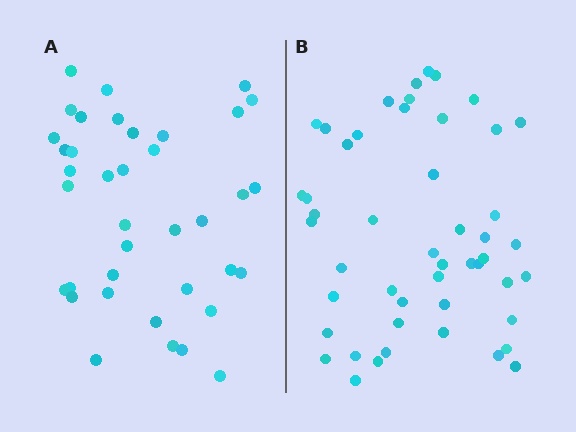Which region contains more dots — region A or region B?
Region B (the right region) has more dots.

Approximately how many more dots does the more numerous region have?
Region B has roughly 12 or so more dots than region A.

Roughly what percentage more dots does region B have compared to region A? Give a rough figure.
About 30% more.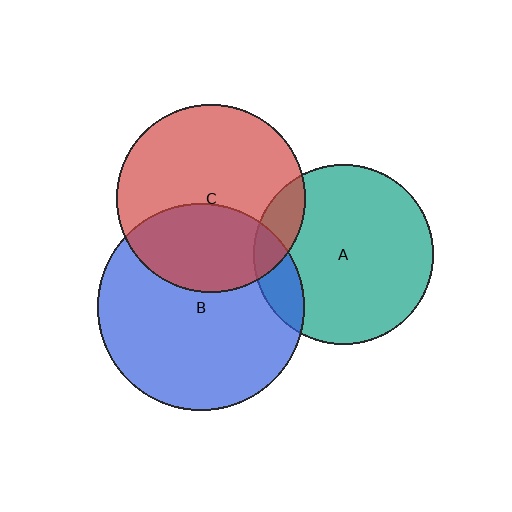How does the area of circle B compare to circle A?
Approximately 1.3 times.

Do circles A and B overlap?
Yes.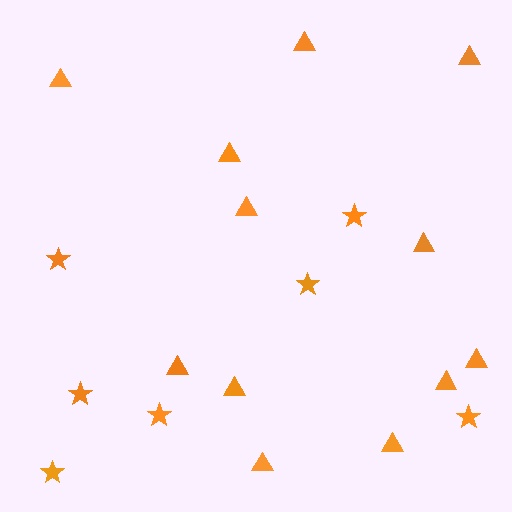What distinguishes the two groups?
There are 2 groups: one group of stars (7) and one group of triangles (12).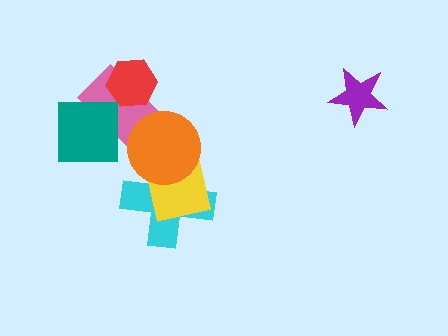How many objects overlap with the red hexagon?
1 object overlaps with the red hexagon.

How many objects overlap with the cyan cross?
2 objects overlap with the cyan cross.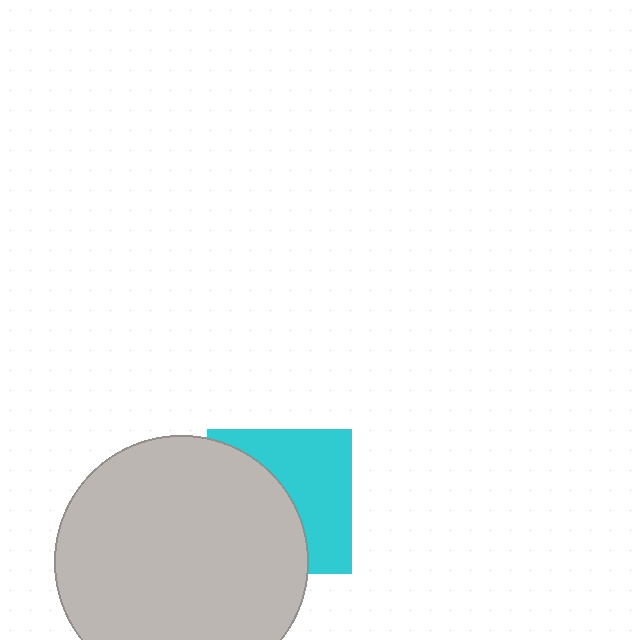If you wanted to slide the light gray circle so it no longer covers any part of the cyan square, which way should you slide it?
Slide it left — that is the most direct way to separate the two shapes.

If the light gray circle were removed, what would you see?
You would see the complete cyan square.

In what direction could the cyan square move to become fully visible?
The cyan square could move right. That would shift it out from behind the light gray circle entirely.